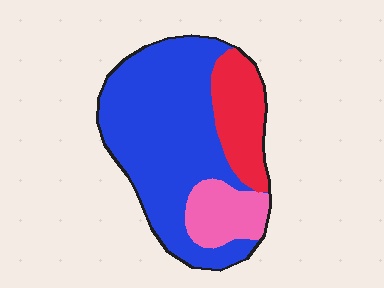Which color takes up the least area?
Pink, at roughly 15%.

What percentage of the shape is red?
Red takes up about one fifth (1/5) of the shape.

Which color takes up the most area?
Blue, at roughly 65%.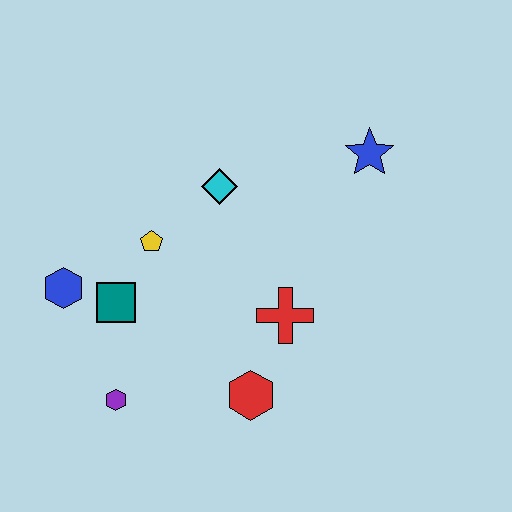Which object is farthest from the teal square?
The blue star is farthest from the teal square.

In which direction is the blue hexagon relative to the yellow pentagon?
The blue hexagon is to the left of the yellow pentagon.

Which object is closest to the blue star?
The cyan diamond is closest to the blue star.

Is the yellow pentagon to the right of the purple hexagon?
Yes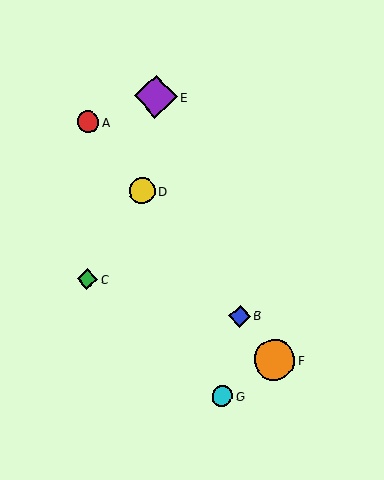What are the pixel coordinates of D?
Object D is at (142, 191).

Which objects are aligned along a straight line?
Objects A, B, D, F are aligned along a straight line.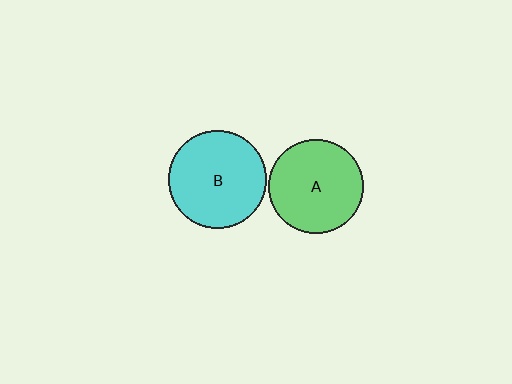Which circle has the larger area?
Circle B (cyan).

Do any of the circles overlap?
No, none of the circles overlap.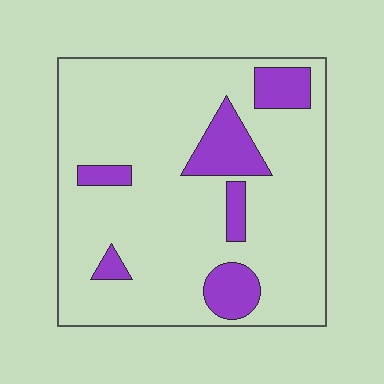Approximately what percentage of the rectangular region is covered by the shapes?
Approximately 15%.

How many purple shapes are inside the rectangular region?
6.